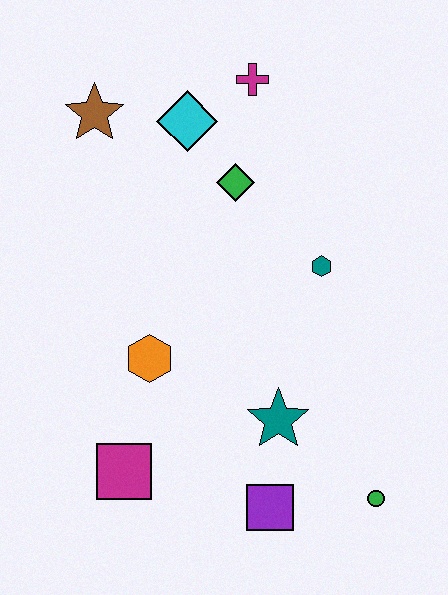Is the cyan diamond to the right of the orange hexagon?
Yes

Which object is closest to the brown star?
The cyan diamond is closest to the brown star.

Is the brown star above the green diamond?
Yes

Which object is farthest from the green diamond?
The green circle is farthest from the green diamond.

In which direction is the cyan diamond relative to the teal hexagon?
The cyan diamond is above the teal hexagon.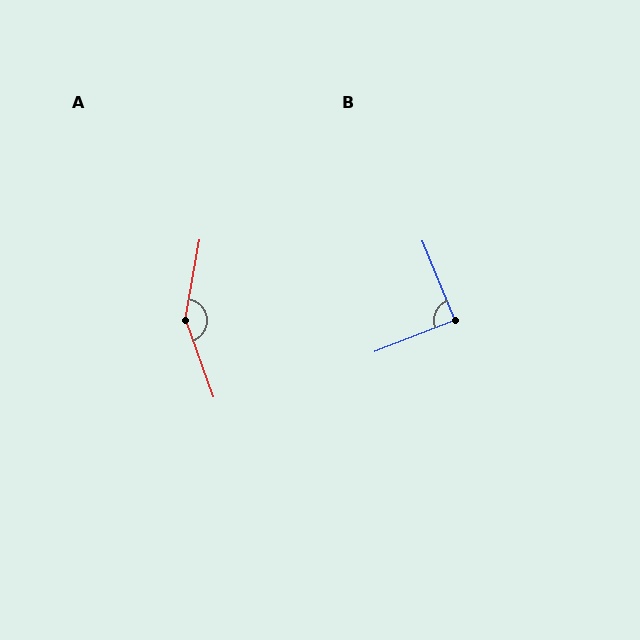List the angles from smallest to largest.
B (90°), A (150°).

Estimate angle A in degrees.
Approximately 150 degrees.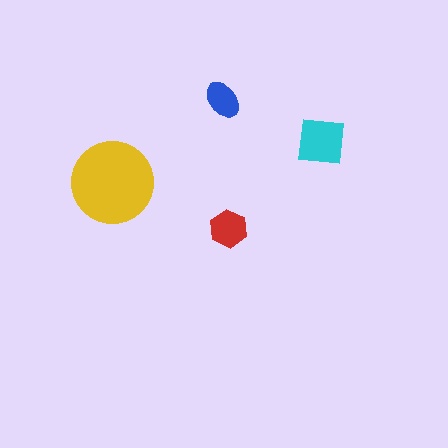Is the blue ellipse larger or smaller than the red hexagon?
Smaller.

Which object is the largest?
The yellow circle.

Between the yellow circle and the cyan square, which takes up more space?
The yellow circle.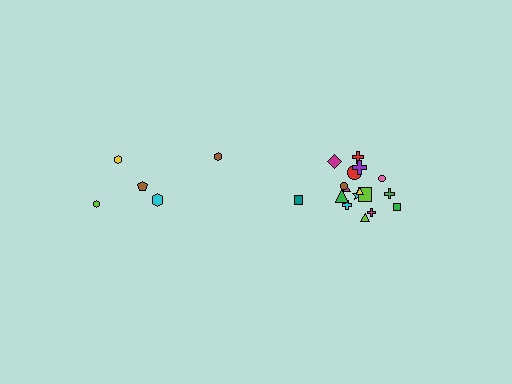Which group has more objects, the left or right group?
The right group.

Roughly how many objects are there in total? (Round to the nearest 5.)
Roughly 25 objects in total.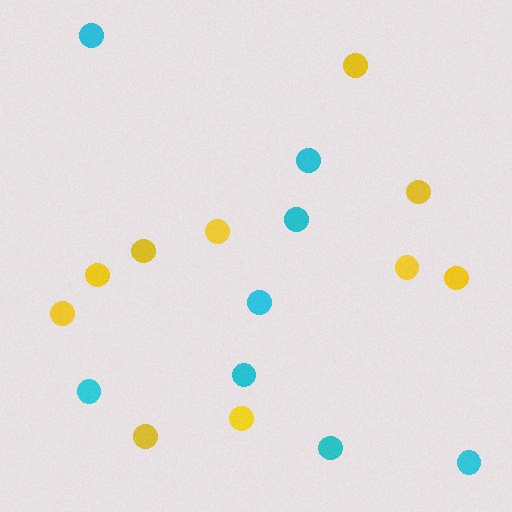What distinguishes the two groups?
There are 2 groups: one group of yellow circles (10) and one group of cyan circles (8).